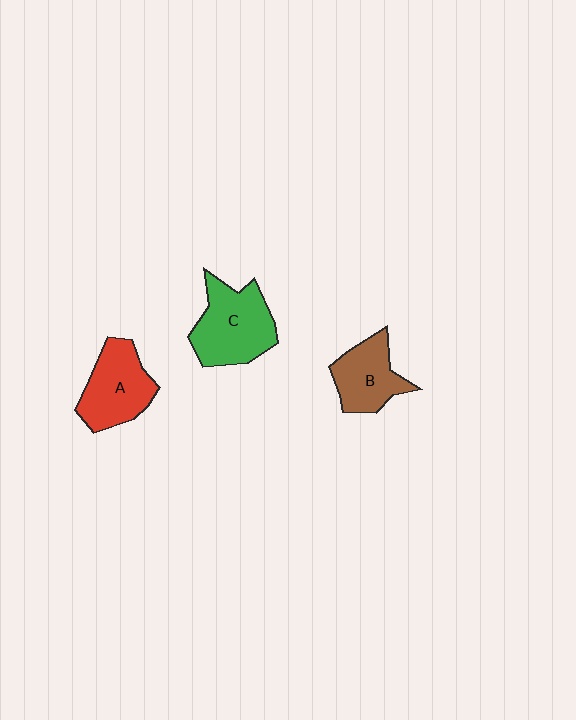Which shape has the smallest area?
Shape B (brown).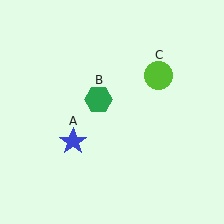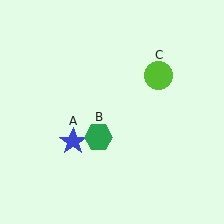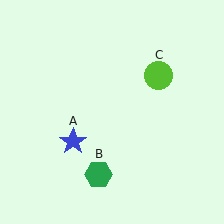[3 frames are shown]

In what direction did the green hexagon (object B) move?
The green hexagon (object B) moved down.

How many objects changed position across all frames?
1 object changed position: green hexagon (object B).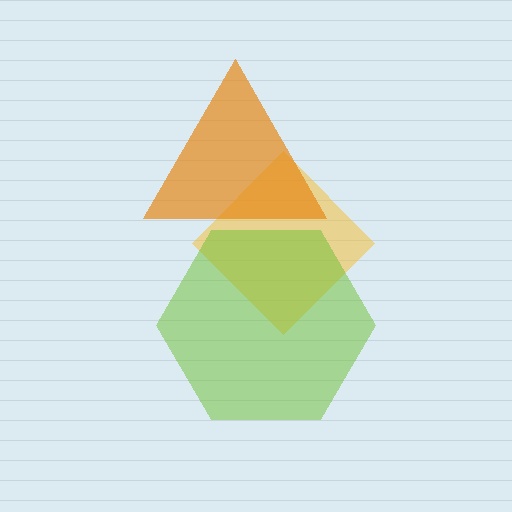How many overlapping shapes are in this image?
There are 3 overlapping shapes in the image.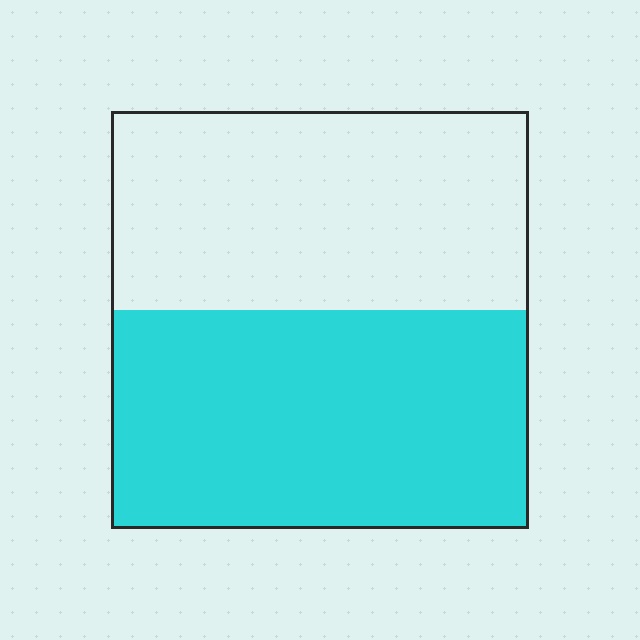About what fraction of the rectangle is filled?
About one half (1/2).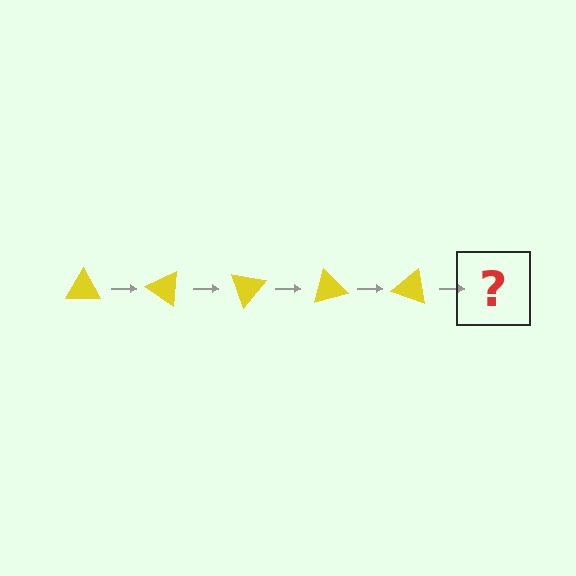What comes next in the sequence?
The next element should be a yellow triangle rotated 175 degrees.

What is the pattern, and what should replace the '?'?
The pattern is that the triangle rotates 35 degrees each step. The '?' should be a yellow triangle rotated 175 degrees.